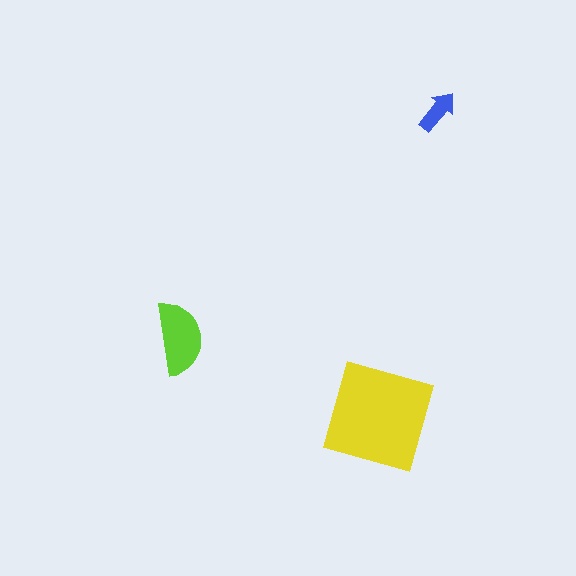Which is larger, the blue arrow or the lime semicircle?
The lime semicircle.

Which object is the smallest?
The blue arrow.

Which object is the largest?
The yellow square.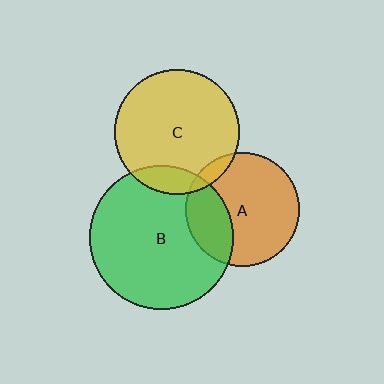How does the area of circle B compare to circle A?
Approximately 1.6 times.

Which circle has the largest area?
Circle B (green).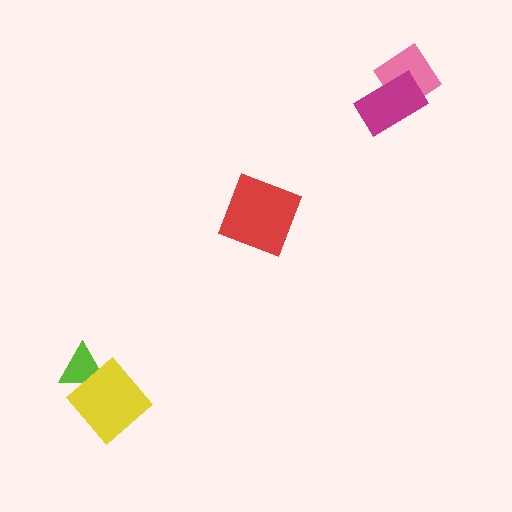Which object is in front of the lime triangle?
The yellow diamond is in front of the lime triangle.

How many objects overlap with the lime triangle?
1 object overlaps with the lime triangle.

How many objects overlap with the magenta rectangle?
1 object overlaps with the magenta rectangle.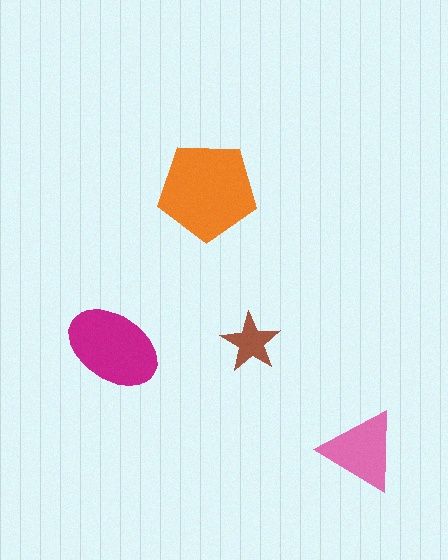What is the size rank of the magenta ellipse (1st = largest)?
2nd.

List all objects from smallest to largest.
The brown star, the pink triangle, the magenta ellipse, the orange pentagon.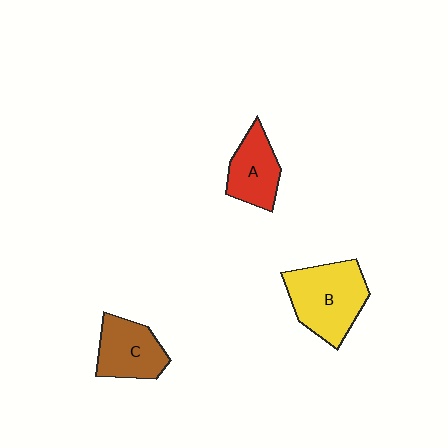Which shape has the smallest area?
Shape A (red).